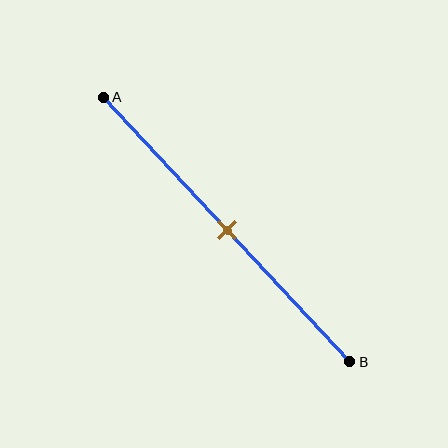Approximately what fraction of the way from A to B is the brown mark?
The brown mark is approximately 50% of the way from A to B.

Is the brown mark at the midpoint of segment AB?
Yes, the mark is approximately at the midpoint.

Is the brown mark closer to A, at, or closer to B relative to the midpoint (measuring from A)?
The brown mark is approximately at the midpoint of segment AB.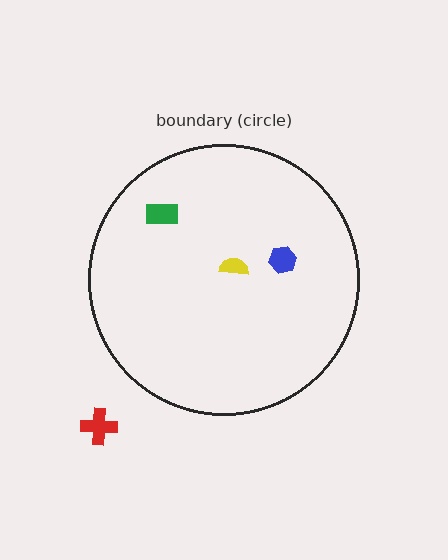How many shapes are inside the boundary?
3 inside, 1 outside.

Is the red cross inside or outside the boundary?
Outside.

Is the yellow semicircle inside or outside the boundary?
Inside.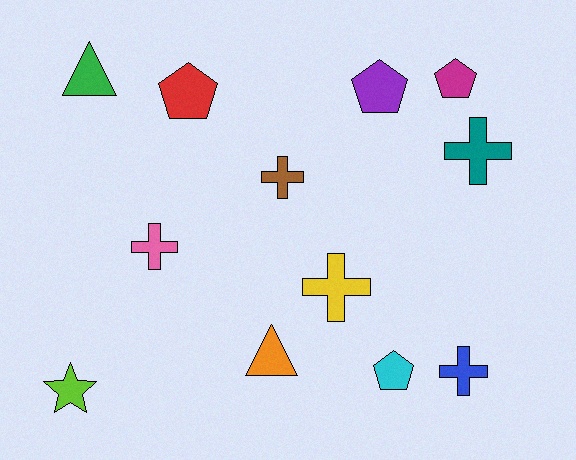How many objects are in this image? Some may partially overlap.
There are 12 objects.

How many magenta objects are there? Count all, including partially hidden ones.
There is 1 magenta object.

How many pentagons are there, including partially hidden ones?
There are 4 pentagons.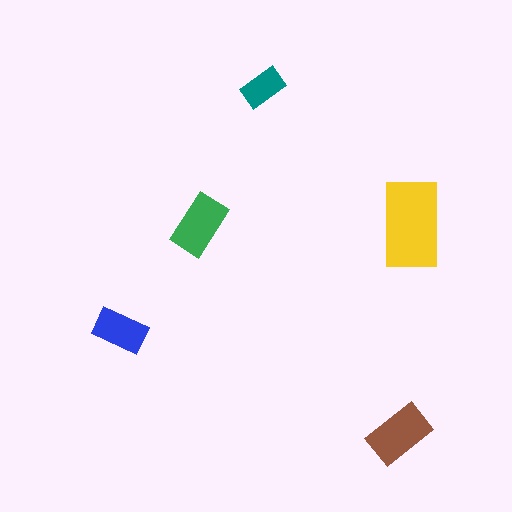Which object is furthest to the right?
The yellow rectangle is rightmost.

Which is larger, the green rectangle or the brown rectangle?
The brown one.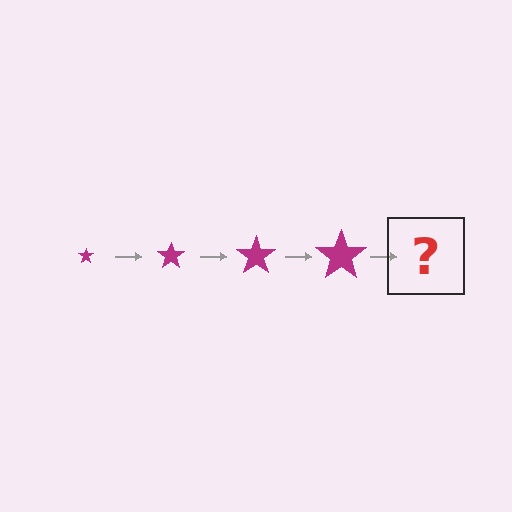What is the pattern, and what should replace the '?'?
The pattern is that the star gets progressively larger each step. The '?' should be a magenta star, larger than the previous one.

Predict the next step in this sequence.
The next step is a magenta star, larger than the previous one.